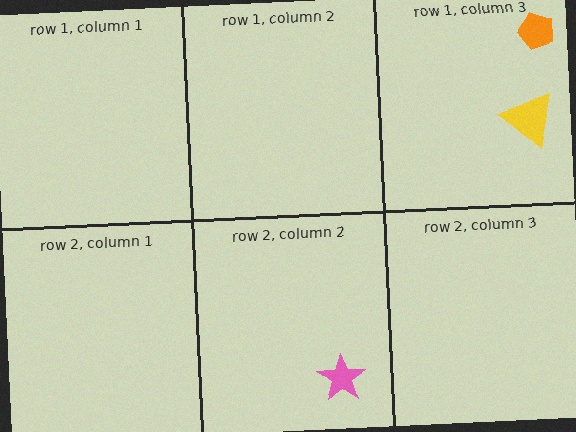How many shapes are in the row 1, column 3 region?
2.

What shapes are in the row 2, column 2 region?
The pink star.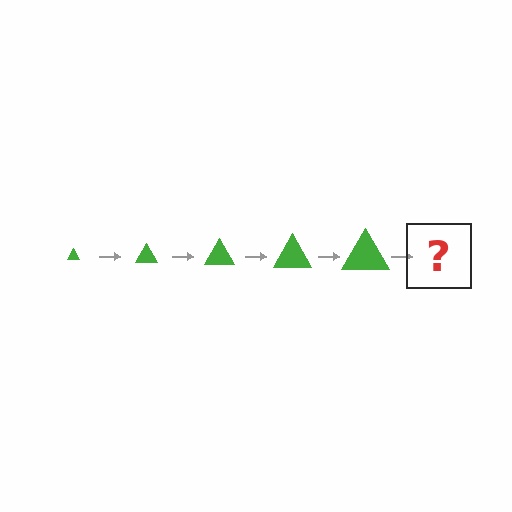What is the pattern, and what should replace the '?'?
The pattern is that the triangle gets progressively larger each step. The '?' should be a green triangle, larger than the previous one.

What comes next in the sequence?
The next element should be a green triangle, larger than the previous one.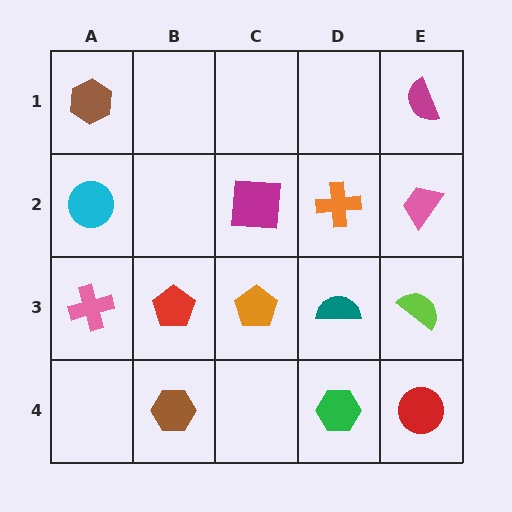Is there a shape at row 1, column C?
No, that cell is empty.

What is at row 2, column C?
A magenta square.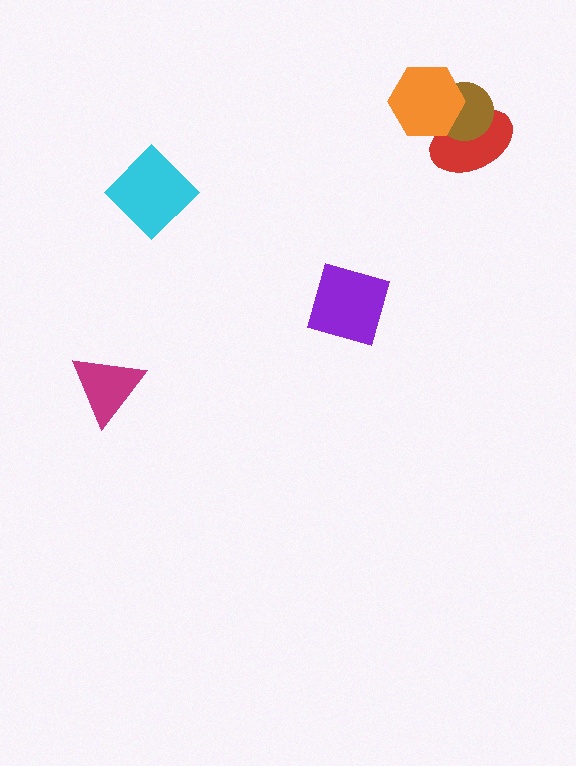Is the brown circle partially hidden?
Yes, it is partially covered by another shape.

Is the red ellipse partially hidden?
Yes, it is partially covered by another shape.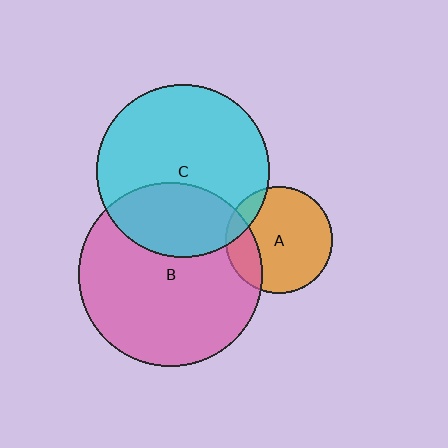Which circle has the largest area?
Circle B (pink).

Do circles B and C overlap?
Yes.